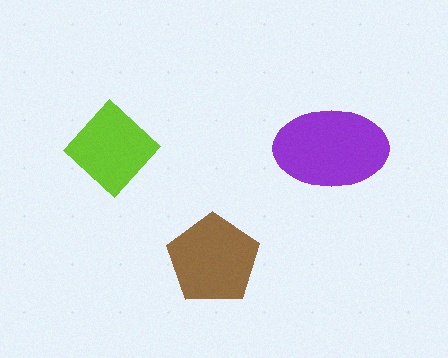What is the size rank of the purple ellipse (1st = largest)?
1st.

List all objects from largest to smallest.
The purple ellipse, the brown pentagon, the lime diamond.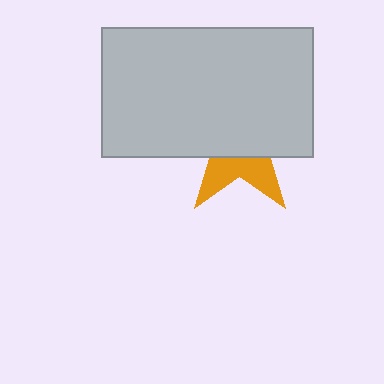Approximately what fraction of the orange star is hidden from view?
Roughly 66% of the orange star is hidden behind the light gray rectangle.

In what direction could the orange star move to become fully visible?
The orange star could move down. That would shift it out from behind the light gray rectangle entirely.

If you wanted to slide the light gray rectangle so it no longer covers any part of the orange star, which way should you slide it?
Slide it up — that is the most direct way to separate the two shapes.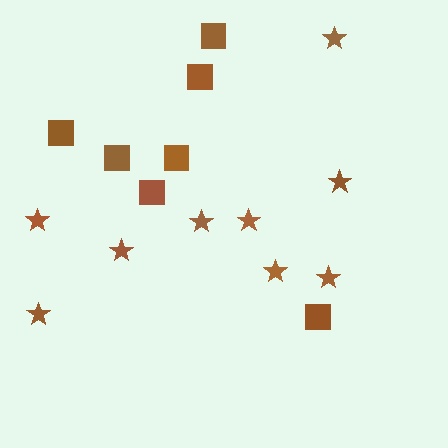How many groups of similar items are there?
There are 2 groups: one group of stars (9) and one group of squares (7).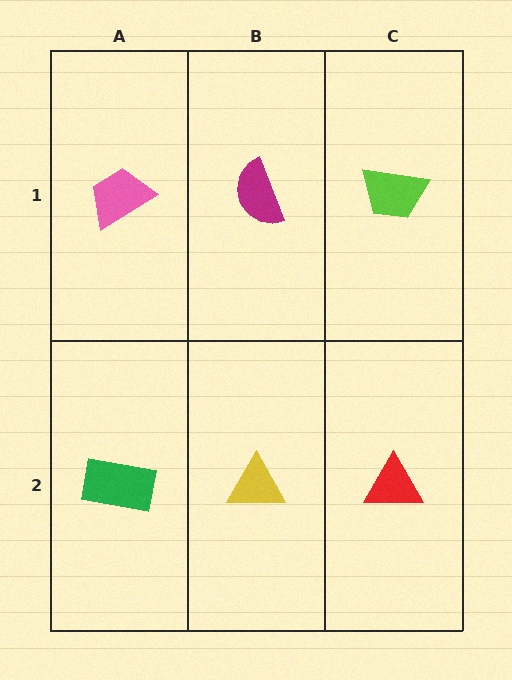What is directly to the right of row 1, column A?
A magenta semicircle.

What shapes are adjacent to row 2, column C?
A lime trapezoid (row 1, column C), a yellow triangle (row 2, column B).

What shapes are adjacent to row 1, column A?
A green rectangle (row 2, column A), a magenta semicircle (row 1, column B).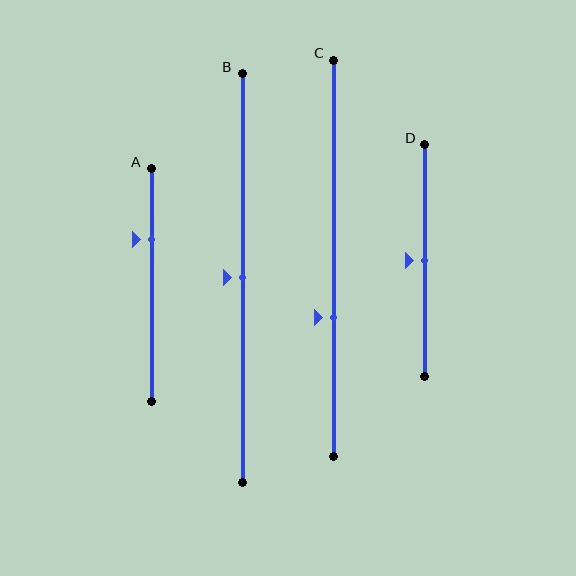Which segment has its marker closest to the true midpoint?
Segment B has its marker closest to the true midpoint.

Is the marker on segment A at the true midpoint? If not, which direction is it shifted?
No, the marker on segment A is shifted upward by about 19% of the segment length.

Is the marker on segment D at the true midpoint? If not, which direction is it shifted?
Yes, the marker on segment D is at the true midpoint.